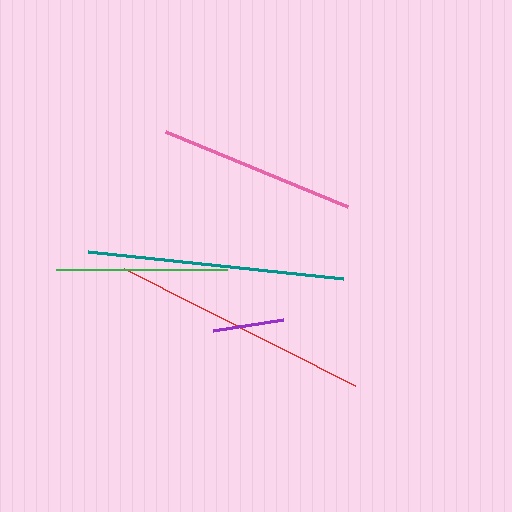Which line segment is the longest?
The red line is the longest at approximately 259 pixels.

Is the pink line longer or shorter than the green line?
The pink line is longer than the green line.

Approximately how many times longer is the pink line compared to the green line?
The pink line is approximately 1.2 times the length of the green line.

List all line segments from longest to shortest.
From longest to shortest: red, teal, pink, green, purple.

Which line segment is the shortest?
The purple line is the shortest at approximately 70 pixels.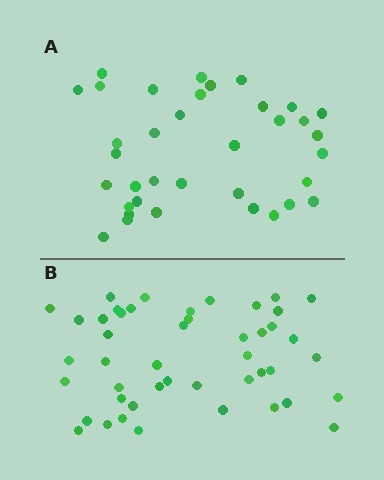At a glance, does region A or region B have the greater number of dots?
Region B (the bottom region) has more dots.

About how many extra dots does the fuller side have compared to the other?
Region B has roughly 10 or so more dots than region A.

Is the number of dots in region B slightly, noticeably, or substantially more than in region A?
Region B has noticeably more, but not dramatically so. The ratio is roughly 1.3 to 1.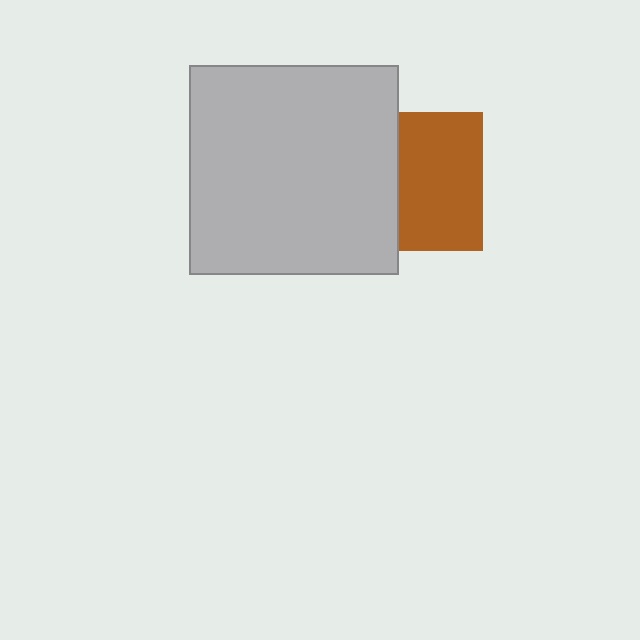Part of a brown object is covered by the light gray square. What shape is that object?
It is a square.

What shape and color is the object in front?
The object in front is a light gray square.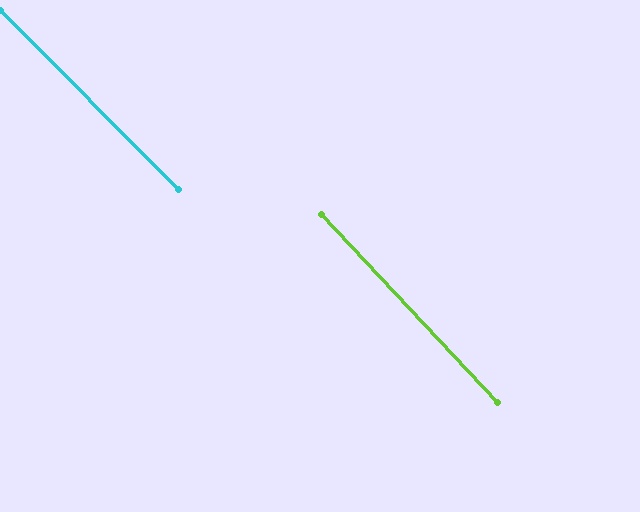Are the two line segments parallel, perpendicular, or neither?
Parallel — their directions differ by only 1.6°.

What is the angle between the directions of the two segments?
Approximately 2 degrees.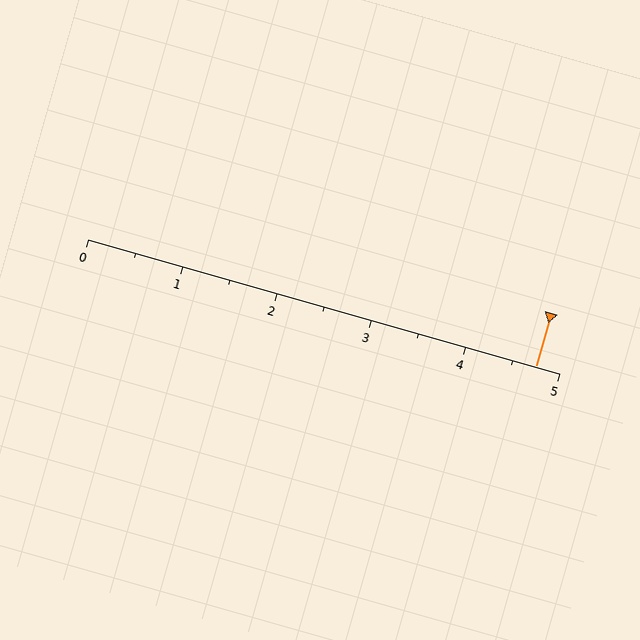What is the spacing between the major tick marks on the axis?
The major ticks are spaced 1 apart.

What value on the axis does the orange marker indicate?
The marker indicates approximately 4.8.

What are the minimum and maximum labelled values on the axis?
The axis runs from 0 to 5.